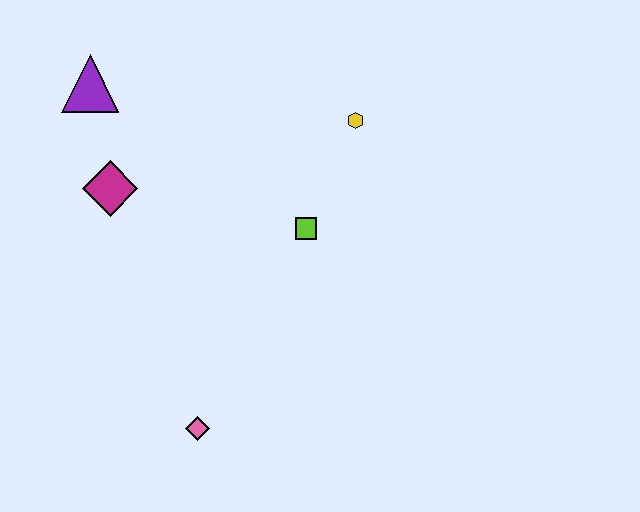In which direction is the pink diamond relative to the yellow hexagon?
The pink diamond is below the yellow hexagon.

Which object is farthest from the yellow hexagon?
The pink diamond is farthest from the yellow hexagon.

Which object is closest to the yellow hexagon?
The lime square is closest to the yellow hexagon.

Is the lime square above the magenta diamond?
No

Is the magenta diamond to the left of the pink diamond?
Yes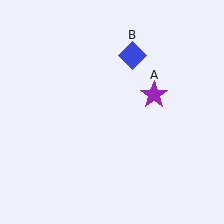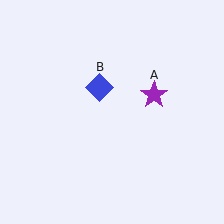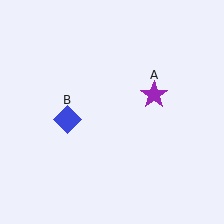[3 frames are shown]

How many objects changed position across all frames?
1 object changed position: blue diamond (object B).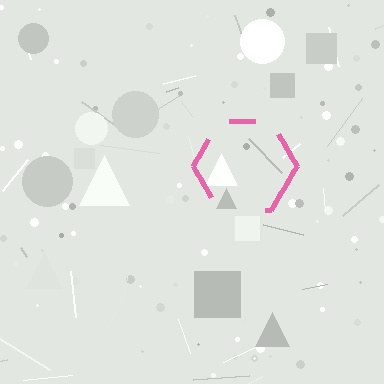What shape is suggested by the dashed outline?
The dashed outline suggests a hexagon.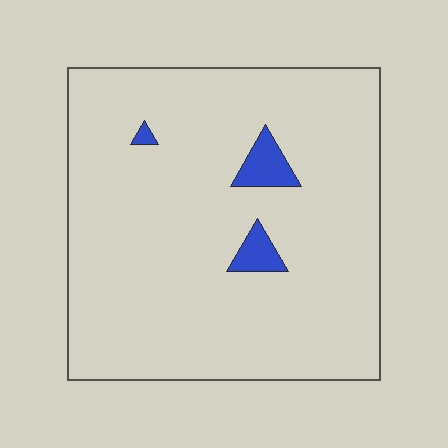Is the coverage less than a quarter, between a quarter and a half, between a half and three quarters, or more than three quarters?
Less than a quarter.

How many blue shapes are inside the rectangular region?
3.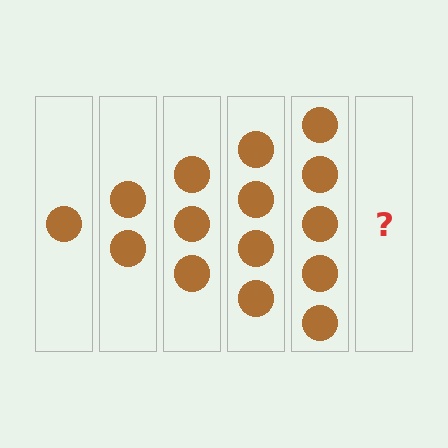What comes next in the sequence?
The next element should be 6 circles.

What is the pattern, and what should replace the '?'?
The pattern is that each step adds one more circle. The '?' should be 6 circles.